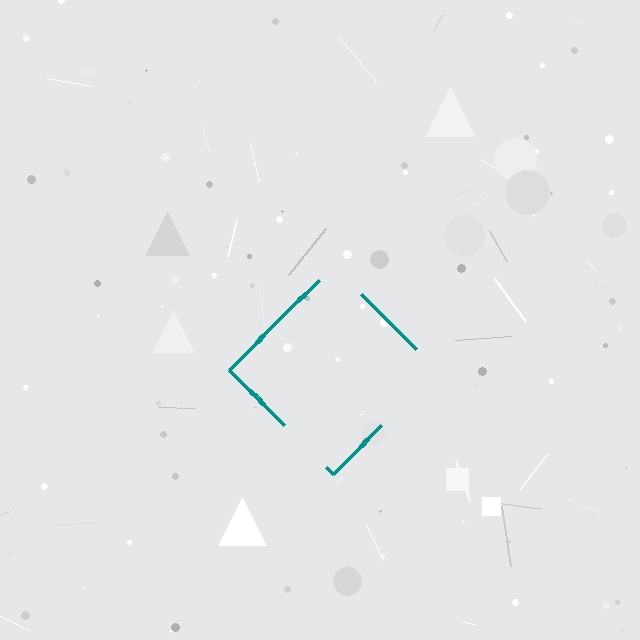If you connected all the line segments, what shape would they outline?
They would outline a diamond.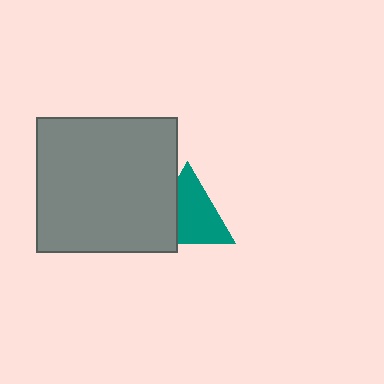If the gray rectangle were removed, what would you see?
You would see the complete teal triangle.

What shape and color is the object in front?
The object in front is a gray rectangle.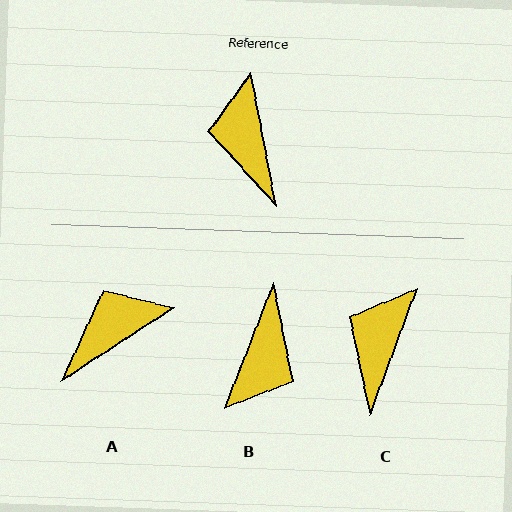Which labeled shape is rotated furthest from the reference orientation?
B, about 148 degrees away.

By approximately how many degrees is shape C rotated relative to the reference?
Approximately 31 degrees clockwise.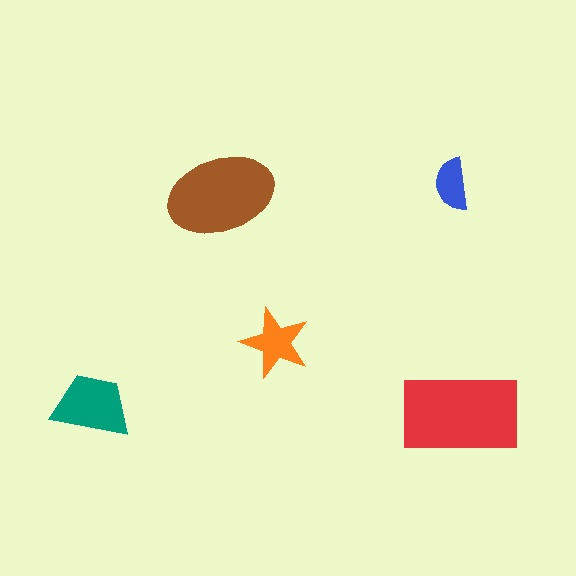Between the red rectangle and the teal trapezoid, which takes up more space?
The red rectangle.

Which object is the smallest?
The blue semicircle.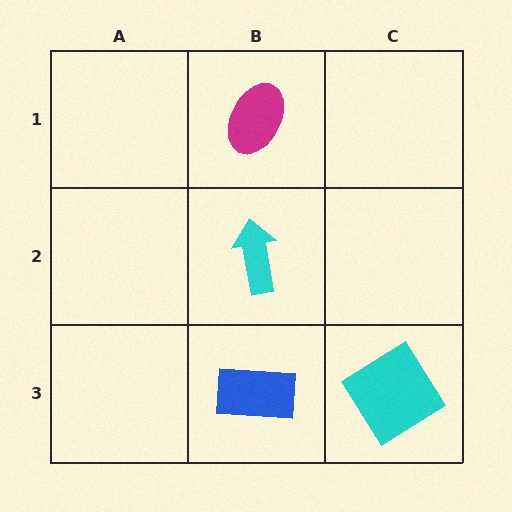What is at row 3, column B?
A blue rectangle.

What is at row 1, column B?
A magenta ellipse.